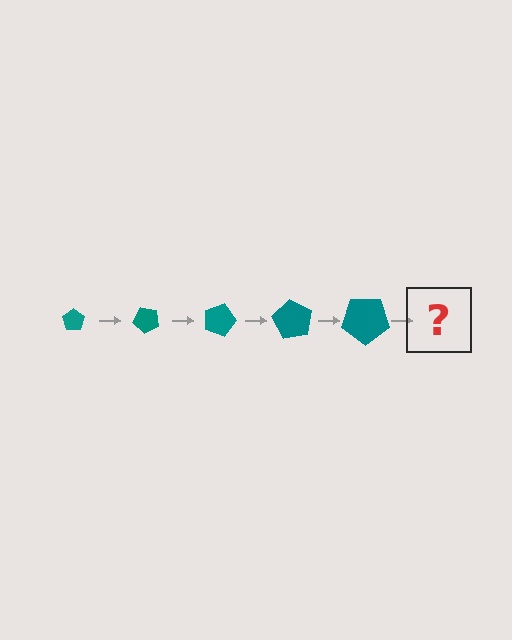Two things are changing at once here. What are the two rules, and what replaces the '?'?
The two rules are that the pentagon grows larger each step and it rotates 45 degrees each step. The '?' should be a pentagon, larger than the previous one and rotated 225 degrees from the start.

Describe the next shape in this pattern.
It should be a pentagon, larger than the previous one and rotated 225 degrees from the start.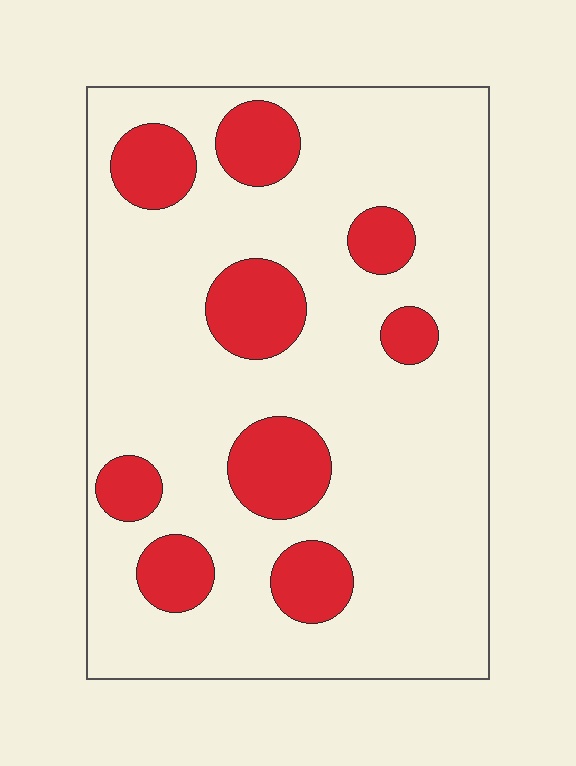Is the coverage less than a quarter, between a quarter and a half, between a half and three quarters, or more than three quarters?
Less than a quarter.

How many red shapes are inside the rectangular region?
9.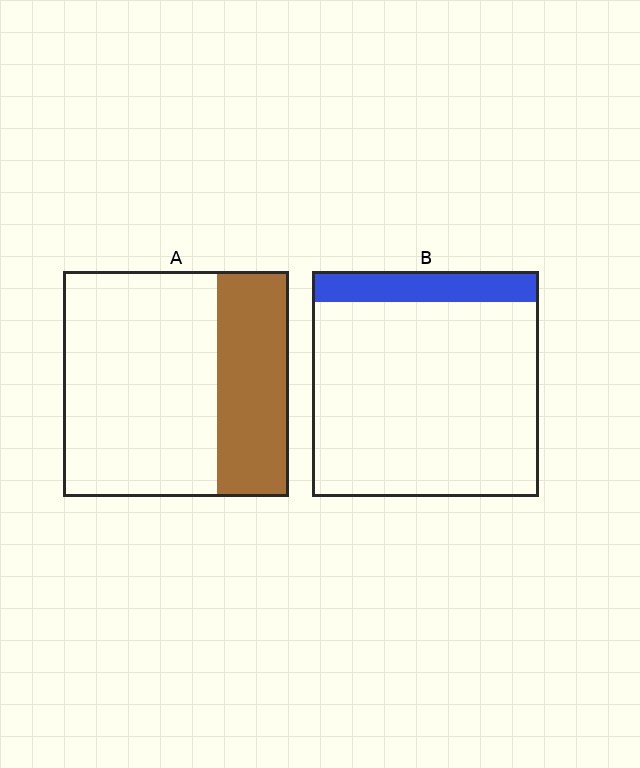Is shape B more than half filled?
No.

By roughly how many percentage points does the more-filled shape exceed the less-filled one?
By roughly 20 percentage points (A over B).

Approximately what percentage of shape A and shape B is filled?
A is approximately 30% and B is approximately 15%.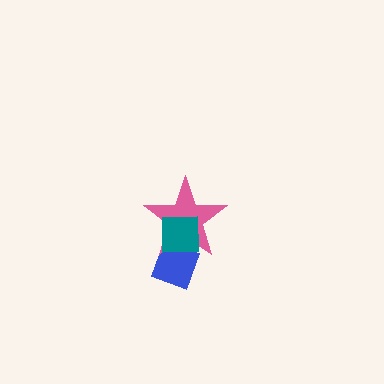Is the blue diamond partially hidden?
Yes, it is partially covered by another shape.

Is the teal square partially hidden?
No, no other shape covers it.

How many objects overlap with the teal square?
2 objects overlap with the teal square.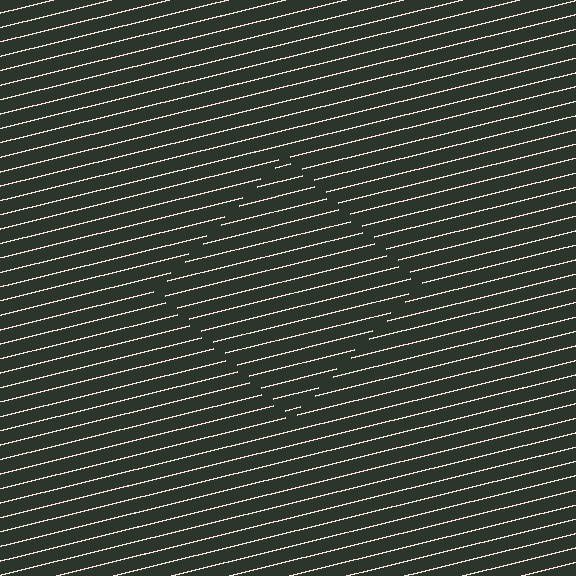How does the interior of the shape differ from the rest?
The interior of the shape contains the same grating, shifted by half a period — the contour is defined by the phase discontinuity where line-ends from the inner and outer gratings abut.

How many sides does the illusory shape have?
4 sides — the line-ends trace a square.